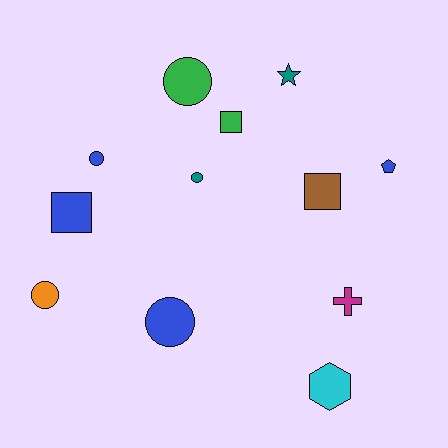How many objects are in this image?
There are 12 objects.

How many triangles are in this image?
There are no triangles.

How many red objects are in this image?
There are no red objects.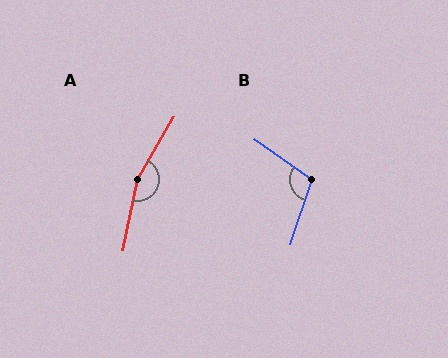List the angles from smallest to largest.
B (106°), A (161°).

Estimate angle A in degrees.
Approximately 161 degrees.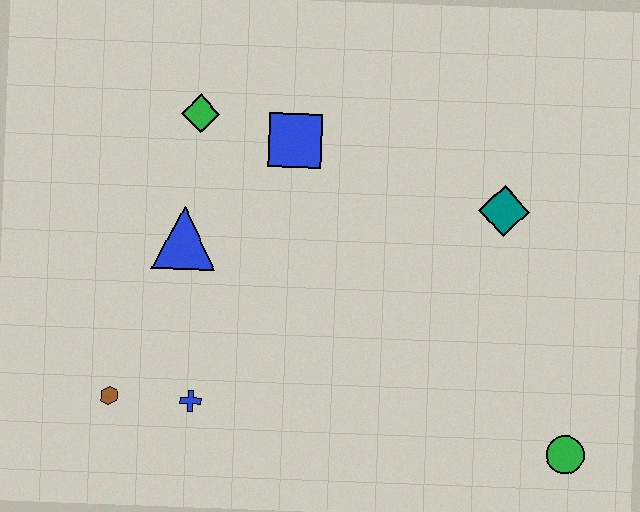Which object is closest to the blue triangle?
The green diamond is closest to the blue triangle.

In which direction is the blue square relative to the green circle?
The blue square is above the green circle.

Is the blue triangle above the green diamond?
No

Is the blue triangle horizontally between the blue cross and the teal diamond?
No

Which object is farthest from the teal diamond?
The brown hexagon is farthest from the teal diamond.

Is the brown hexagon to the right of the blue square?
No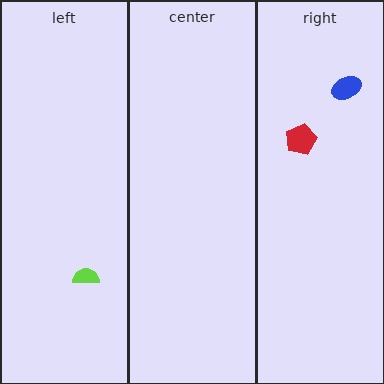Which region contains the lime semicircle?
The left region.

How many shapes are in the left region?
1.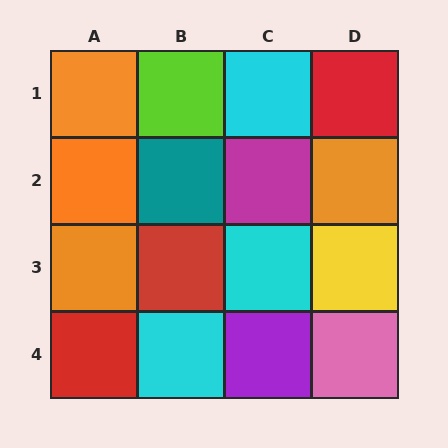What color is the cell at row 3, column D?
Yellow.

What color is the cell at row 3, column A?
Orange.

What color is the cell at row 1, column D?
Red.